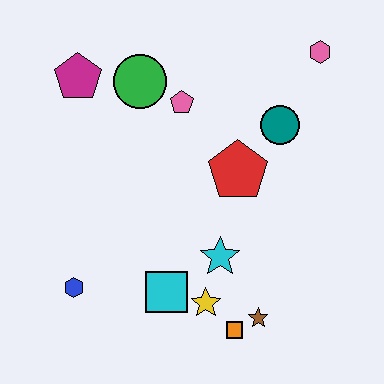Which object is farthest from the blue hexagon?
The pink hexagon is farthest from the blue hexagon.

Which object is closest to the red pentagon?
The teal circle is closest to the red pentagon.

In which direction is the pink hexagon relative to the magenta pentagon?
The pink hexagon is to the right of the magenta pentagon.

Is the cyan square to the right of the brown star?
No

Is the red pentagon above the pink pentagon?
No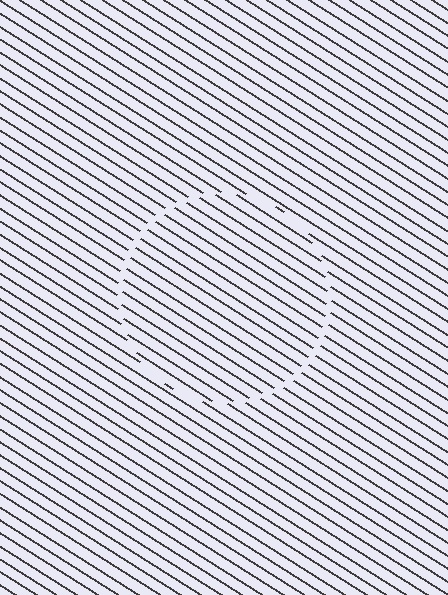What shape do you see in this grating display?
An illusory circle. The interior of the shape contains the same grating, shifted by half a period — the contour is defined by the phase discontinuity where line-ends from the inner and outer gratings abut.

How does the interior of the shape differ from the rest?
The interior of the shape contains the same grating, shifted by half a period — the contour is defined by the phase discontinuity where line-ends from the inner and outer gratings abut.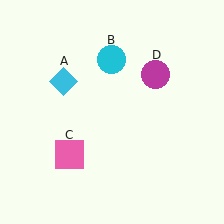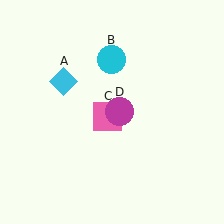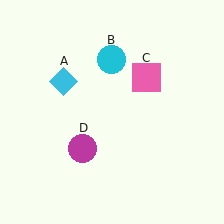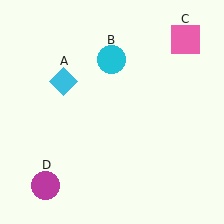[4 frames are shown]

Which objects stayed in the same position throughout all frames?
Cyan diamond (object A) and cyan circle (object B) remained stationary.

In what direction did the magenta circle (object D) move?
The magenta circle (object D) moved down and to the left.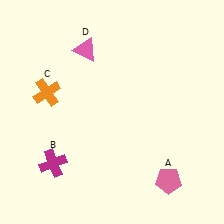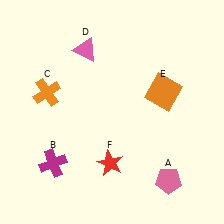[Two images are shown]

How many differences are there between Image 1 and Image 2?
There are 2 differences between the two images.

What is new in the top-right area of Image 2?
An orange square (E) was added in the top-right area of Image 2.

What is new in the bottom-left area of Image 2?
A red star (F) was added in the bottom-left area of Image 2.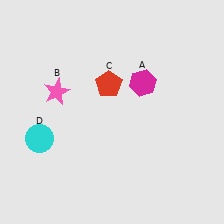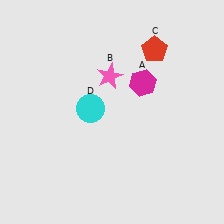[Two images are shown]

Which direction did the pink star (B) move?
The pink star (B) moved right.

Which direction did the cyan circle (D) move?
The cyan circle (D) moved right.